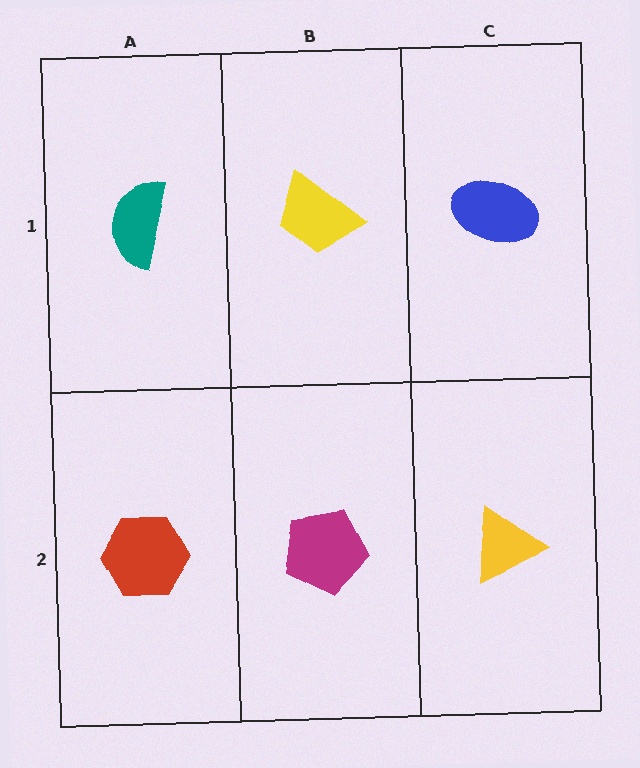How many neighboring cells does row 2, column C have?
2.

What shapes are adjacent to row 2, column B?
A yellow trapezoid (row 1, column B), a red hexagon (row 2, column A), a yellow triangle (row 2, column C).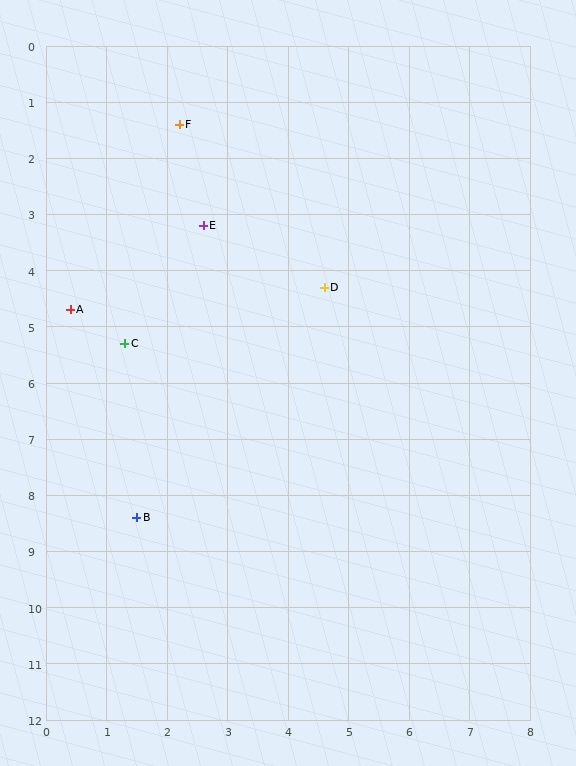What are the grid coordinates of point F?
Point F is at approximately (2.2, 1.4).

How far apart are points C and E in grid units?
Points C and E are about 2.5 grid units apart.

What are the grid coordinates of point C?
Point C is at approximately (1.3, 5.3).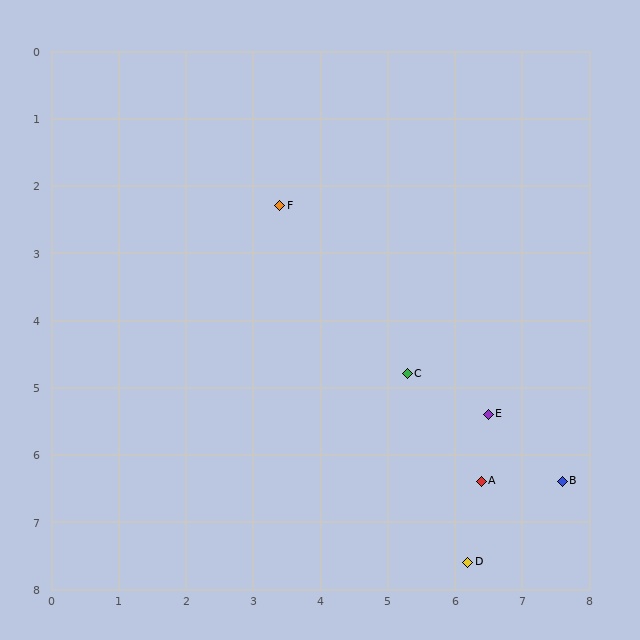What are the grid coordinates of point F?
Point F is at approximately (3.4, 2.3).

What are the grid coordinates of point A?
Point A is at approximately (6.4, 6.4).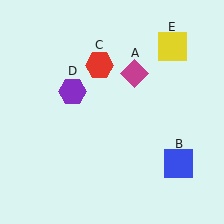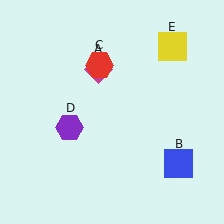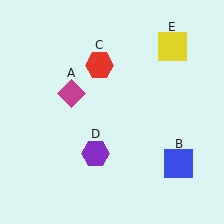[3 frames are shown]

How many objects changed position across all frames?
2 objects changed position: magenta diamond (object A), purple hexagon (object D).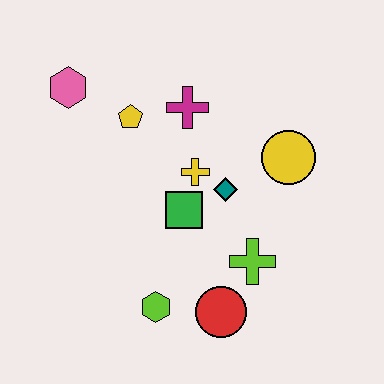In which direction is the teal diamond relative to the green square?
The teal diamond is to the right of the green square.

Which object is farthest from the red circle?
The pink hexagon is farthest from the red circle.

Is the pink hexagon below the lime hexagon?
No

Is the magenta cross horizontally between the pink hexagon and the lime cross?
Yes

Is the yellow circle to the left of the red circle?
No